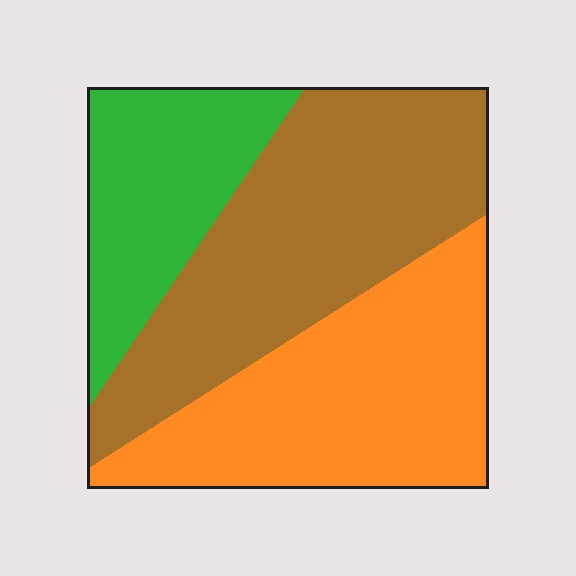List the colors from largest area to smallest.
From largest to smallest: brown, orange, green.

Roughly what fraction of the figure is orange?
Orange covers about 35% of the figure.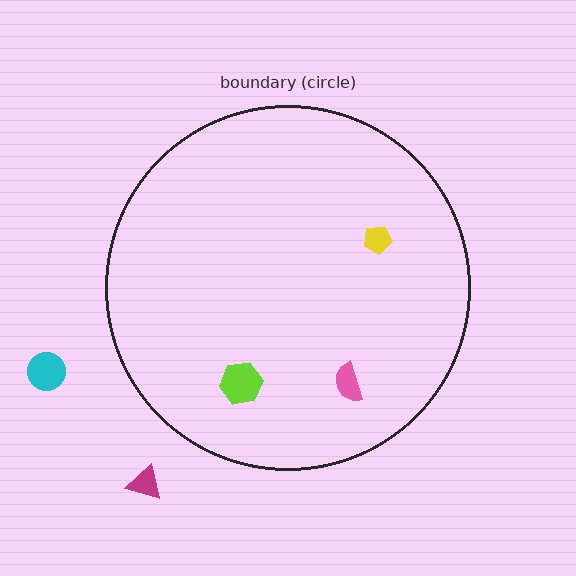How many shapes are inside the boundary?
3 inside, 2 outside.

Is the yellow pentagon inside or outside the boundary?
Inside.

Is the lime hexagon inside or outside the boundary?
Inside.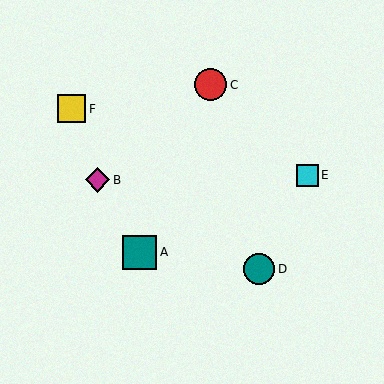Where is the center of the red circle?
The center of the red circle is at (211, 85).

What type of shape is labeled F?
Shape F is a yellow square.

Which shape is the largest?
The teal square (labeled A) is the largest.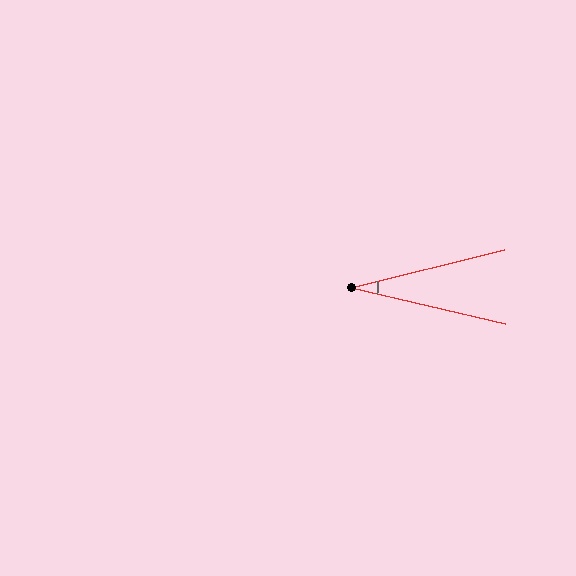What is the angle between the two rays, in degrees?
Approximately 27 degrees.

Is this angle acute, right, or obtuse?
It is acute.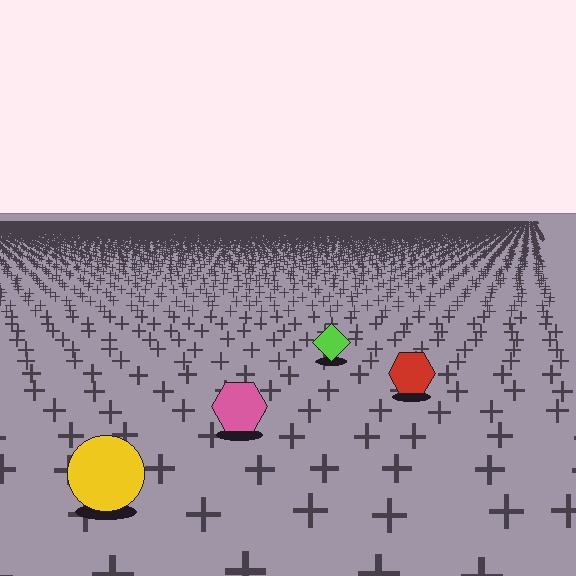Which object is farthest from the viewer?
The lime diamond is farthest from the viewer. It appears smaller and the ground texture around it is denser.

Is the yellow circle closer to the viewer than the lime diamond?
Yes. The yellow circle is closer — you can tell from the texture gradient: the ground texture is coarser near it.